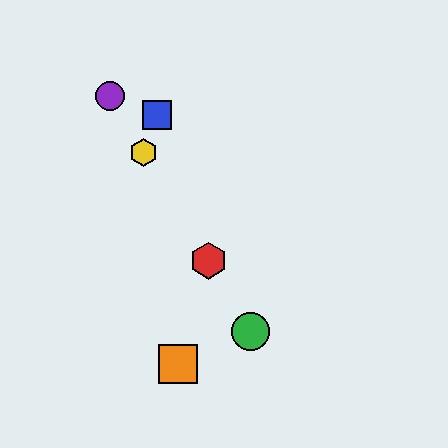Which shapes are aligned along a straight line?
The red hexagon, the green circle, the yellow hexagon, the purple circle are aligned along a straight line.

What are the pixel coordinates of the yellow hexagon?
The yellow hexagon is at (144, 153).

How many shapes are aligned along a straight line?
4 shapes (the red hexagon, the green circle, the yellow hexagon, the purple circle) are aligned along a straight line.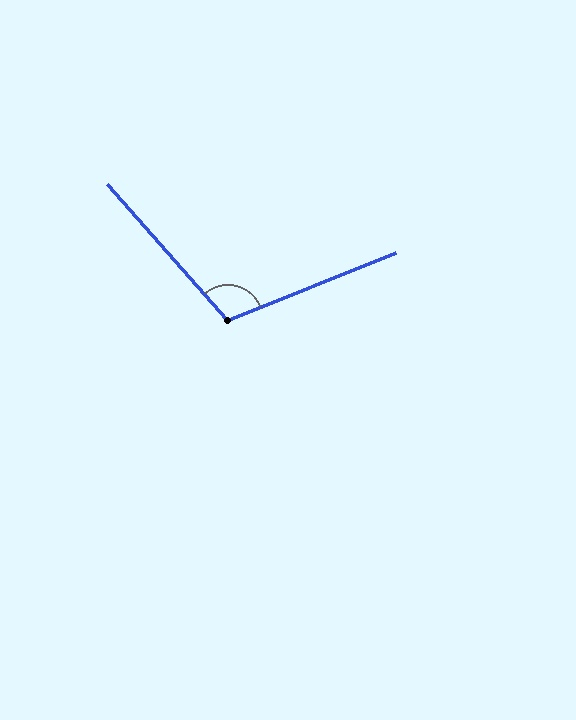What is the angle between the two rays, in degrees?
Approximately 110 degrees.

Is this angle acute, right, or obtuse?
It is obtuse.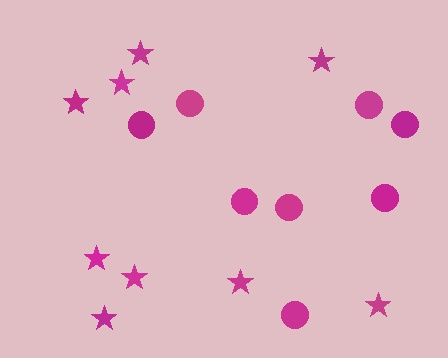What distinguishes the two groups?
There are 2 groups: one group of circles (8) and one group of stars (9).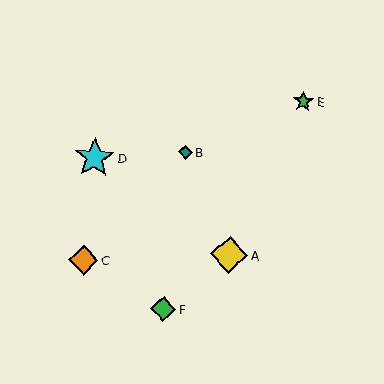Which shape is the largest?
The cyan star (labeled D) is the largest.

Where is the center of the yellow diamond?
The center of the yellow diamond is at (229, 255).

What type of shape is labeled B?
Shape B is a teal diamond.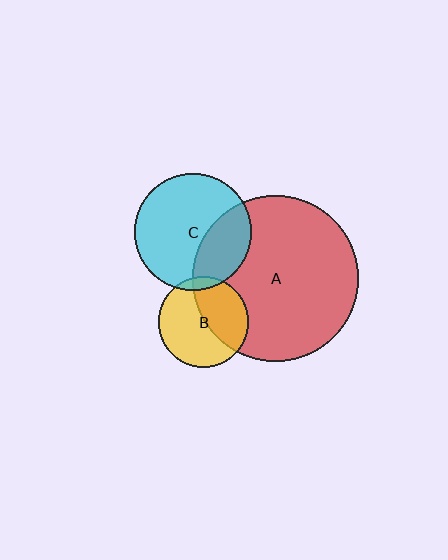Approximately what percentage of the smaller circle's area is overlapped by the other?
Approximately 5%.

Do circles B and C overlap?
Yes.